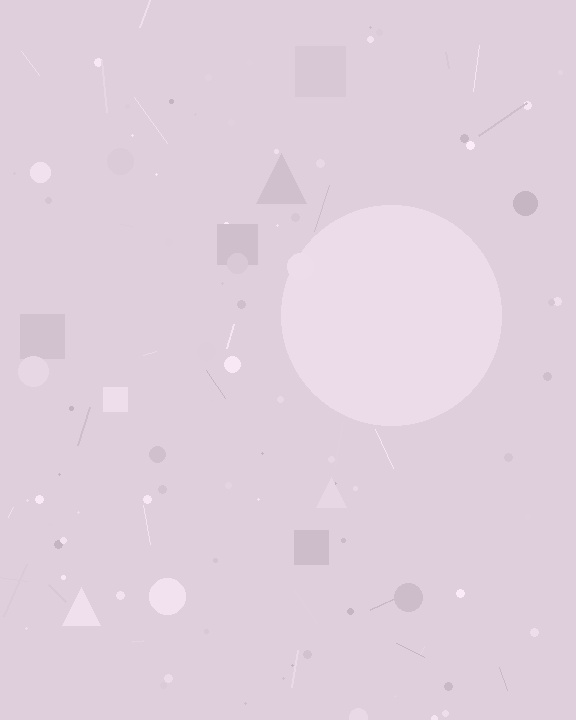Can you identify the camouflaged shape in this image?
The camouflaged shape is a circle.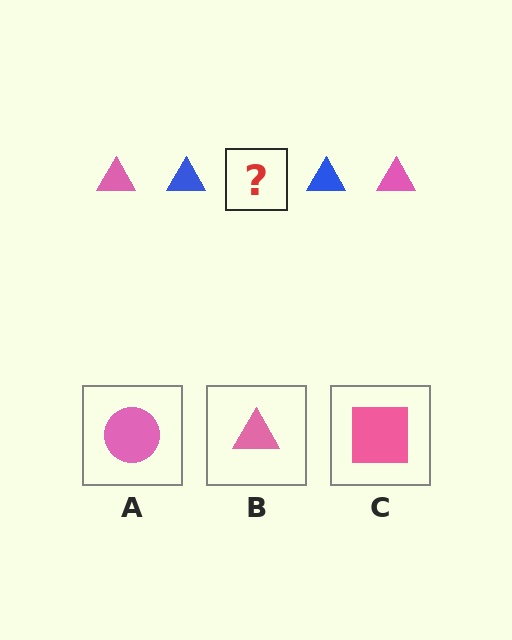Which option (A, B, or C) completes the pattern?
B.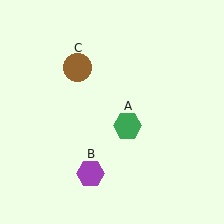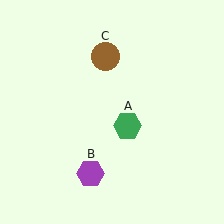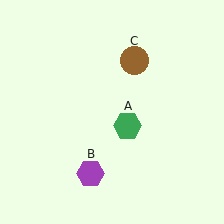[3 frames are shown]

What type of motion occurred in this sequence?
The brown circle (object C) rotated clockwise around the center of the scene.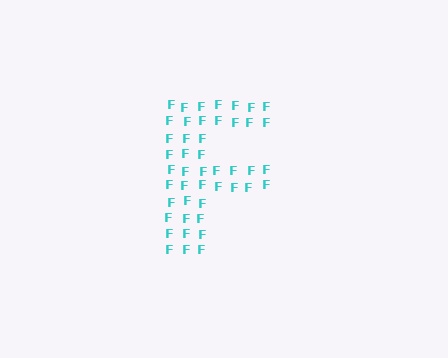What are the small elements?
The small elements are letter F's.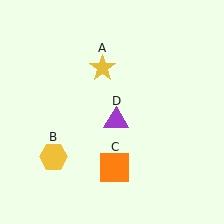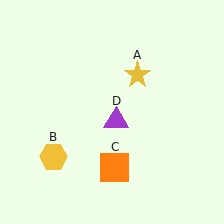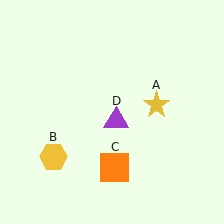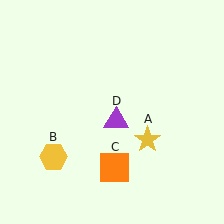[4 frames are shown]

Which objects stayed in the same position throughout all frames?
Yellow hexagon (object B) and orange square (object C) and purple triangle (object D) remained stationary.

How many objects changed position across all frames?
1 object changed position: yellow star (object A).